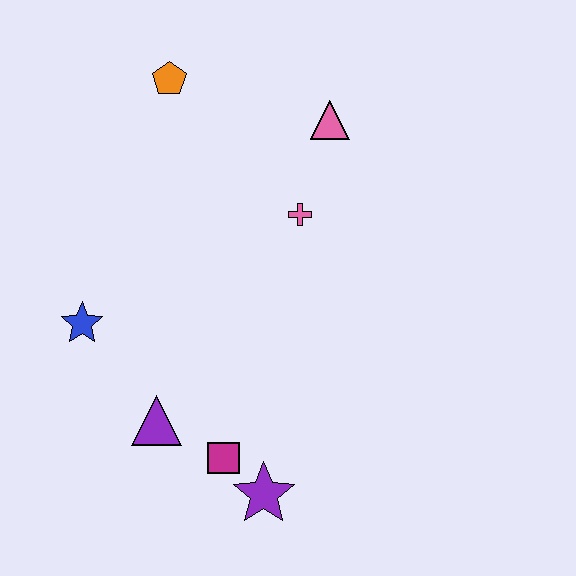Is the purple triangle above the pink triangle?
No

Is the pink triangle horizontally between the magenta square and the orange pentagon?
No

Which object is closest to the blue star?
The purple triangle is closest to the blue star.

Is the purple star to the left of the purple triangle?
No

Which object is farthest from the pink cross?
The purple star is farthest from the pink cross.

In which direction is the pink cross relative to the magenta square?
The pink cross is above the magenta square.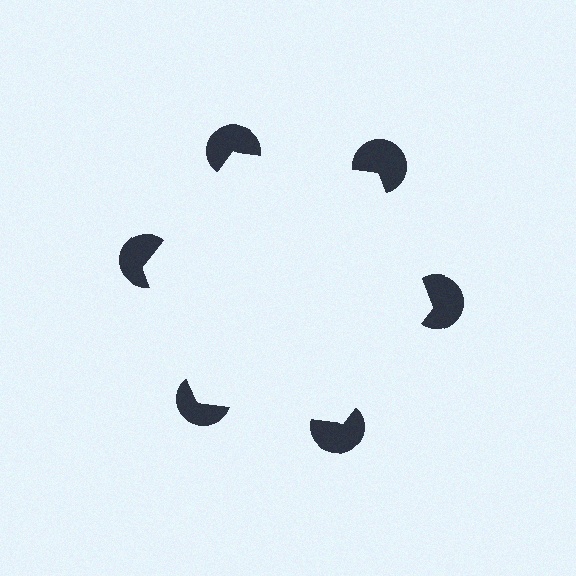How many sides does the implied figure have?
6 sides.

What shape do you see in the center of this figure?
An illusory hexagon — its edges are inferred from the aligned wedge cuts in the pac-man discs, not physically drawn.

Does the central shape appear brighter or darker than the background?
It typically appears slightly brighter than the background, even though no actual brightness change is drawn.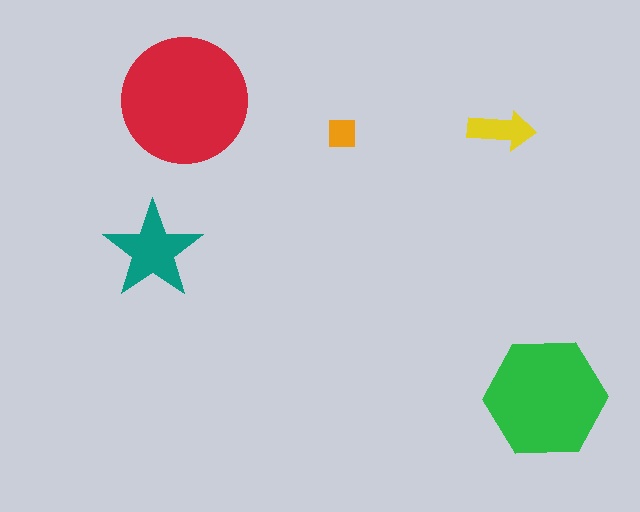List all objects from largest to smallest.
The red circle, the green hexagon, the teal star, the yellow arrow, the orange square.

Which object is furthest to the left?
The teal star is leftmost.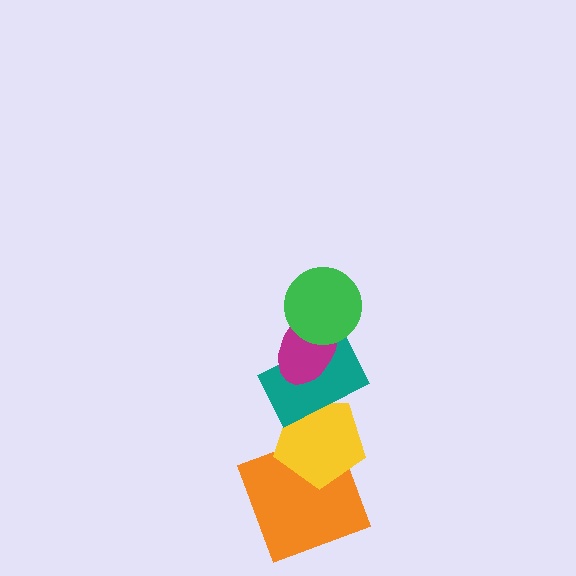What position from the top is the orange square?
The orange square is 5th from the top.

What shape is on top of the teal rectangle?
The magenta ellipse is on top of the teal rectangle.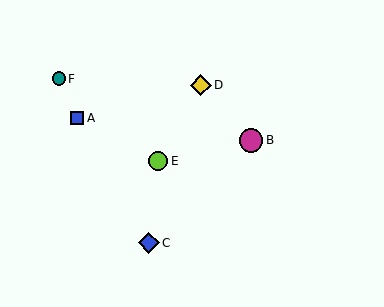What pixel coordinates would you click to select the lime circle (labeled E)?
Click at (158, 161) to select the lime circle E.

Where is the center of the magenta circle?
The center of the magenta circle is at (251, 140).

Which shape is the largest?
The magenta circle (labeled B) is the largest.